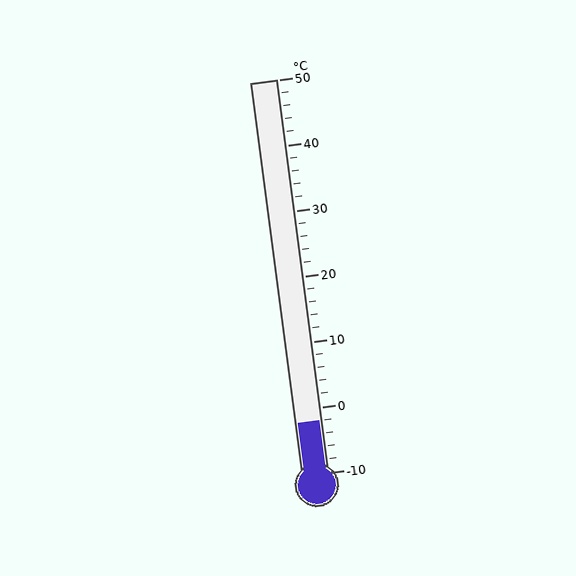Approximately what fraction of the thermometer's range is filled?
The thermometer is filled to approximately 15% of its range.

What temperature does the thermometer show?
The thermometer shows approximately -2°C.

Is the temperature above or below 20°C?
The temperature is below 20°C.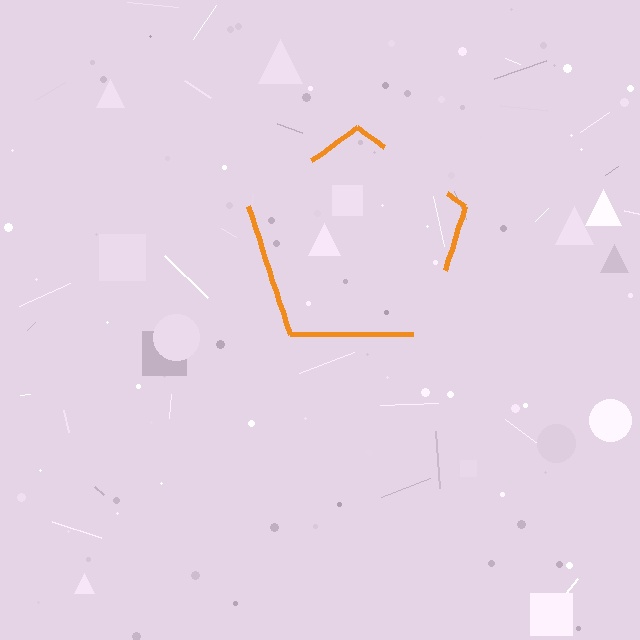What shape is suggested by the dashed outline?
The dashed outline suggests a pentagon.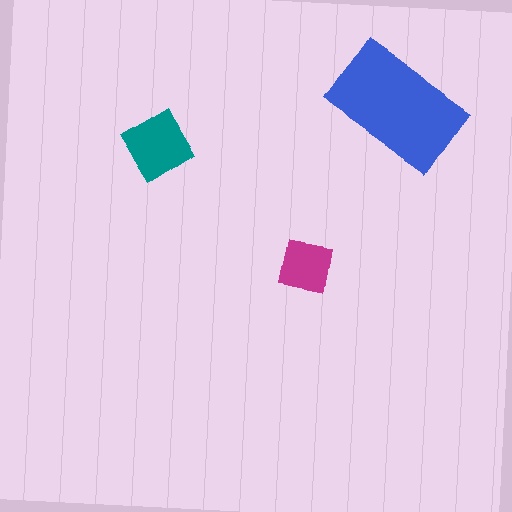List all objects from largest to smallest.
The blue rectangle, the teal diamond, the magenta square.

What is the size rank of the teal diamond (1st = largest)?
2nd.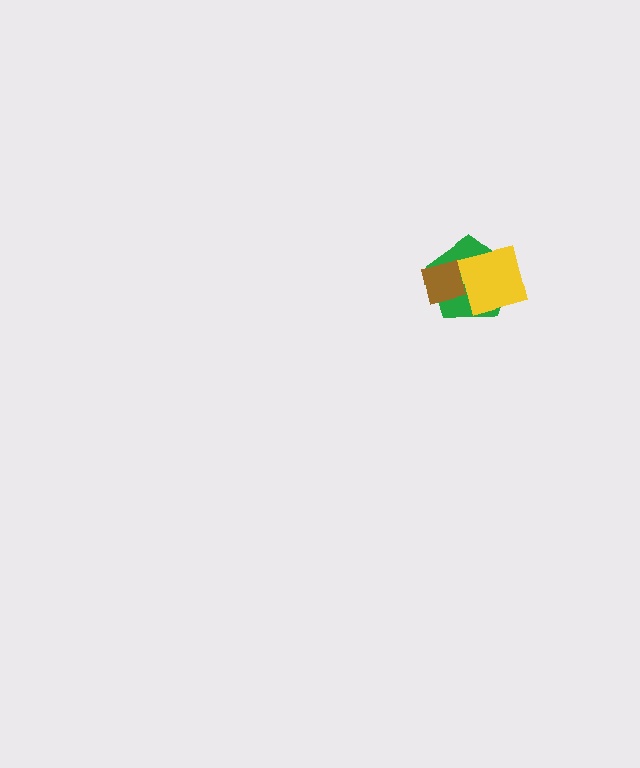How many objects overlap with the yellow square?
1 object overlaps with the yellow square.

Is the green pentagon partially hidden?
Yes, it is partially covered by another shape.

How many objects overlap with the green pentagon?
2 objects overlap with the green pentagon.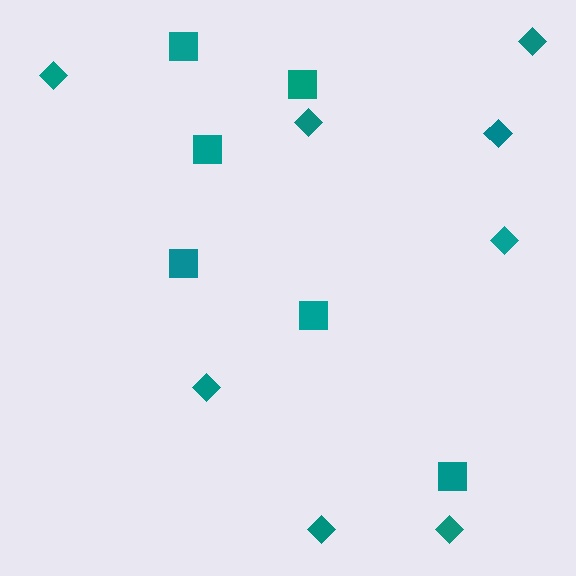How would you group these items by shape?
There are 2 groups: one group of diamonds (8) and one group of squares (6).